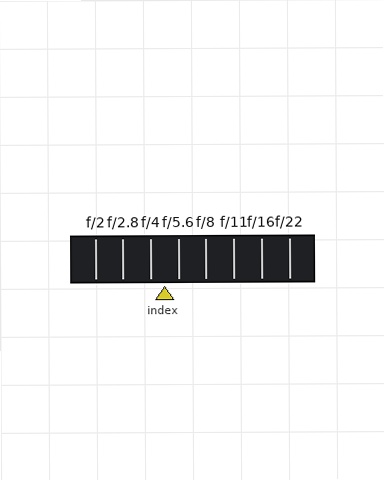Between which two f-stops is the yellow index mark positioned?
The index mark is between f/4 and f/5.6.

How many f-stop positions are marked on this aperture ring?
There are 8 f-stop positions marked.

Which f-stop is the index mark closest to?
The index mark is closest to f/5.6.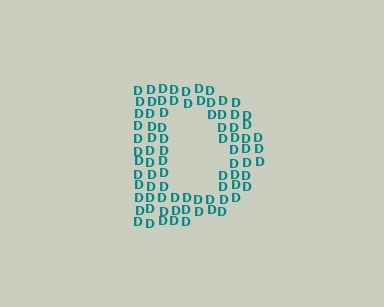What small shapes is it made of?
It is made of small letter D's.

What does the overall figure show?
The overall figure shows the letter D.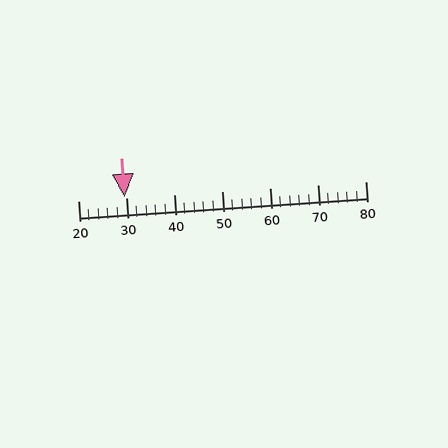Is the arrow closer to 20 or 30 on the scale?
The arrow is closer to 30.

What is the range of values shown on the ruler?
The ruler shows values from 20 to 80.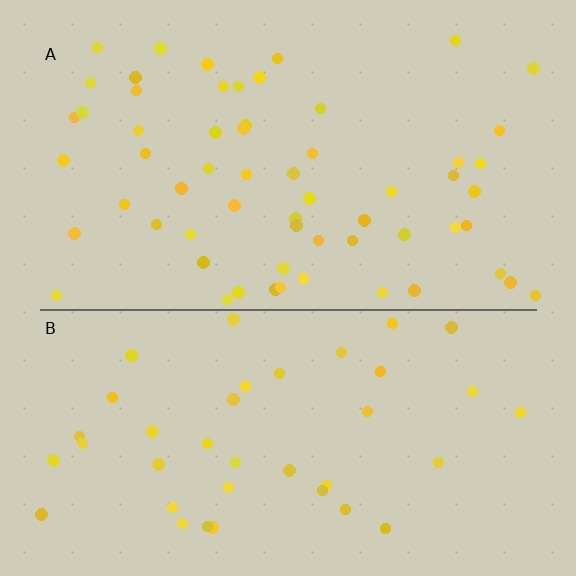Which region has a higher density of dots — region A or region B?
A (the top).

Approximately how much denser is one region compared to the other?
Approximately 1.5× — region A over region B.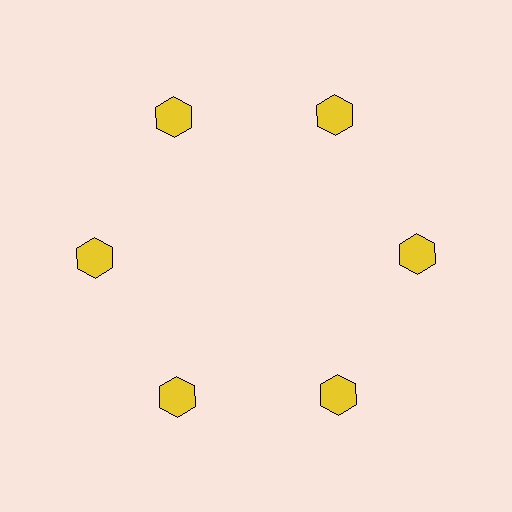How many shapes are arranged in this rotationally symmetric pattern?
There are 6 shapes, arranged in 6 groups of 1.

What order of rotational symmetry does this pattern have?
This pattern has 6-fold rotational symmetry.